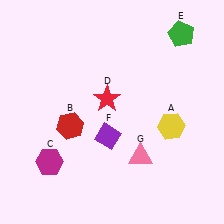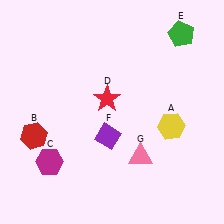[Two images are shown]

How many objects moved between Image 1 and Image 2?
1 object moved between the two images.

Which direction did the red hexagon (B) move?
The red hexagon (B) moved left.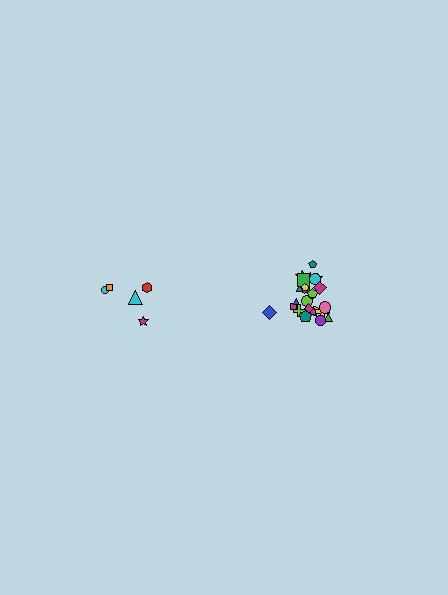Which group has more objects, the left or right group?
The right group.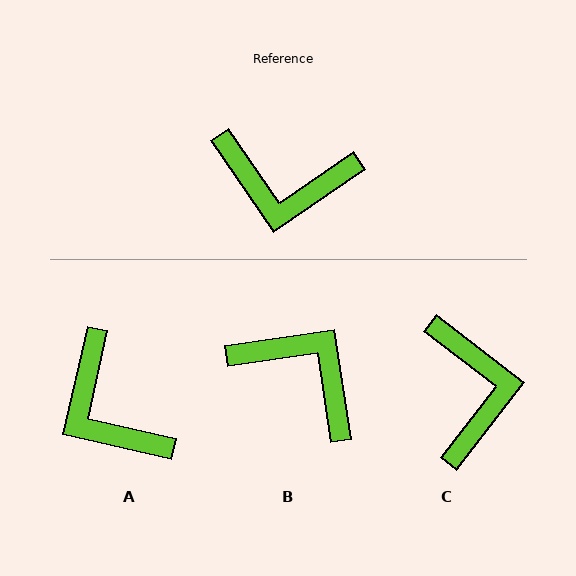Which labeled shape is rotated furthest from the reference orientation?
B, about 154 degrees away.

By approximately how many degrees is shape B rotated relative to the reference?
Approximately 154 degrees counter-clockwise.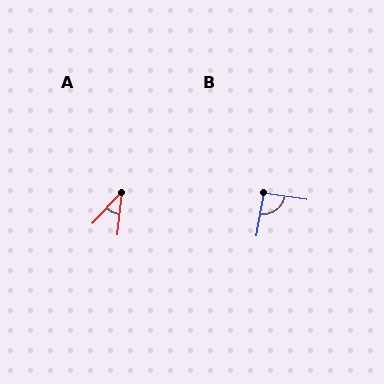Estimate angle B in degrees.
Approximately 91 degrees.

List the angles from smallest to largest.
A (36°), B (91°).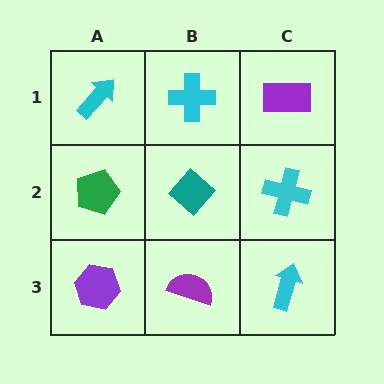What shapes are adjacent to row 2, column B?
A cyan cross (row 1, column B), a purple semicircle (row 3, column B), a green pentagon (row 2, column A), a cyan cross (row 2, column C).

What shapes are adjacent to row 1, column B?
A teal diamond (row 2, column B), a cyan arrow (row 1, column A), a purple rectangle (row 1, column C).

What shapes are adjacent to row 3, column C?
A cyan cross (row 2, column C), a purple semicircle (row 3, column B).